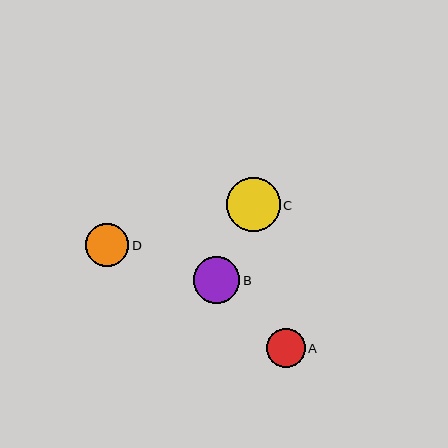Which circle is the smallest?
Circle A is the smallest with a size of approximately 39 pixels.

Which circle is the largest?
Circle C is the largest with a size of approximately 53 pixels.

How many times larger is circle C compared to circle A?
Circle C is approximately 1.4 times the size of circle A.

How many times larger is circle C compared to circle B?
Circle C is approximately 1.2 times the size of circle B.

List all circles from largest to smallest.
From largest to smallest: C, B, D, A.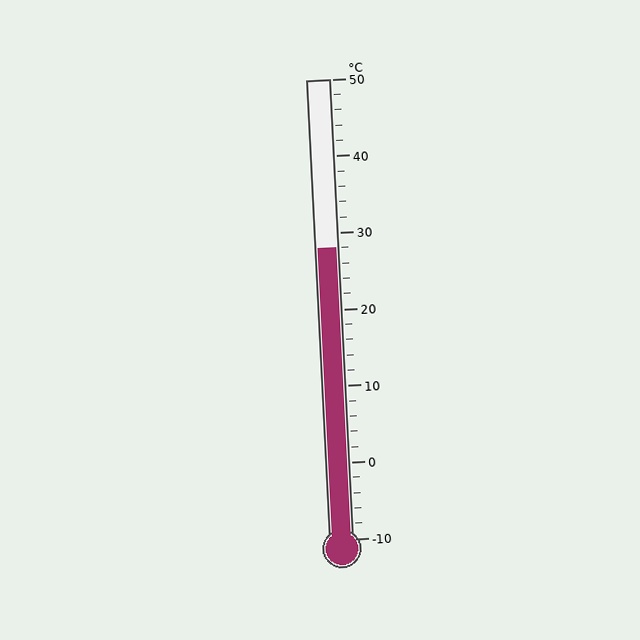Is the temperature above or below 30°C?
The temperature is below 30°C.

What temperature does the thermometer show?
The thermometer shows approximately 28°C.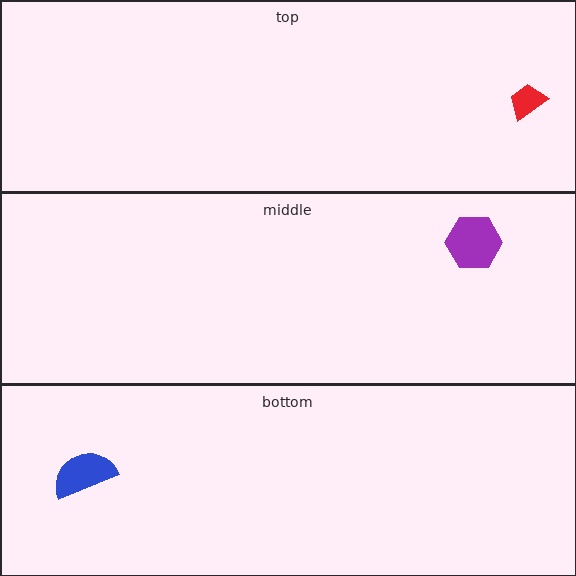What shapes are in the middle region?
The purple hexagon.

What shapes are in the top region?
The red trapezoid.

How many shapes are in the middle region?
1.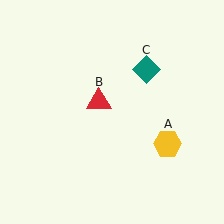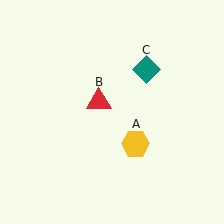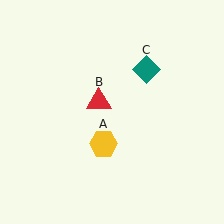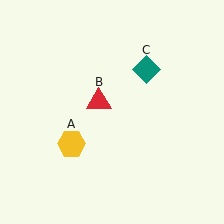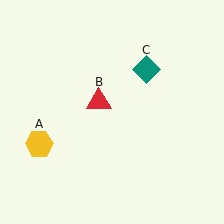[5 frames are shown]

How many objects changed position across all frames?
1 object changed position: yellow hexagon (object A).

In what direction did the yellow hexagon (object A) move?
The yellow hexagon (object A) moved left.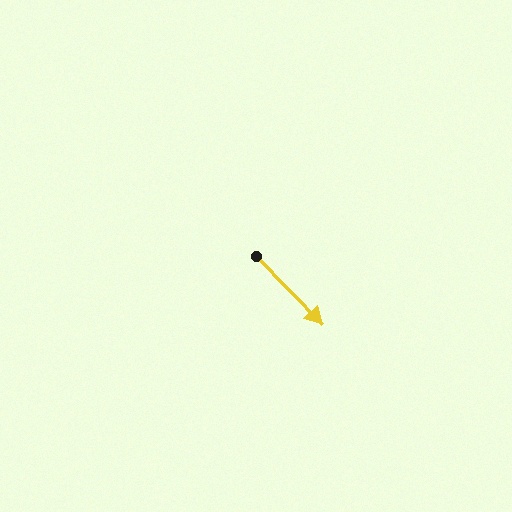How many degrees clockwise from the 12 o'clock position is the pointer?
Approximately 136 degrees.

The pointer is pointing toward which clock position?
Roughly 5 o'clock.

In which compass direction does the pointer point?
Southeast.